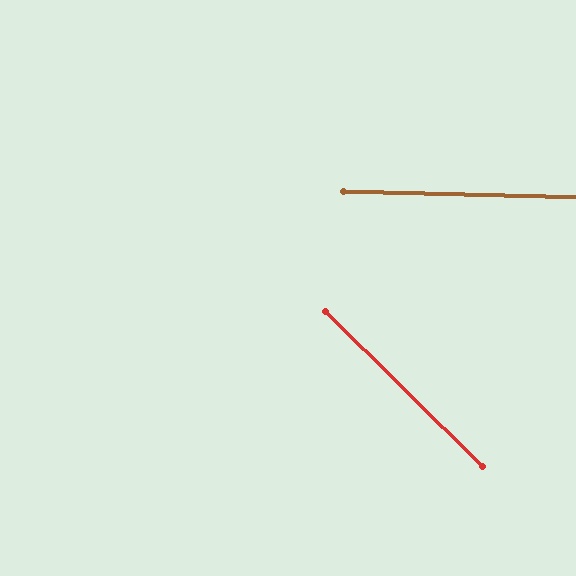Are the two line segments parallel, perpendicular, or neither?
Neither parallel nor perpendicular — they differ by about 43°.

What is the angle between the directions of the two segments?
Approximately 43 degrees.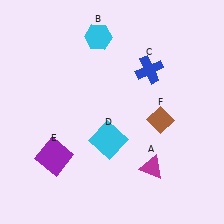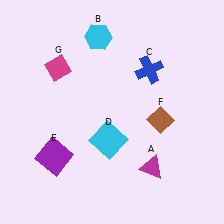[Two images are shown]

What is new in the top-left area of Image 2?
A magenta diamond (G) was added in the top-left area of Image 2.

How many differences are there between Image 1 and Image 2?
There is 1 difference between the two images.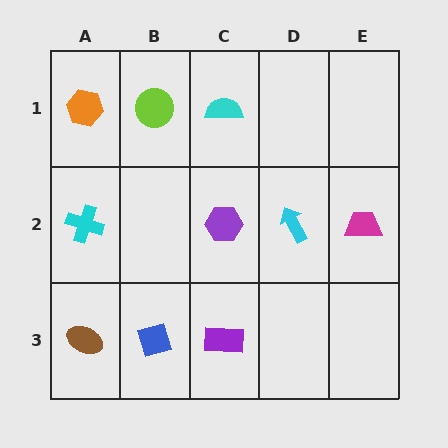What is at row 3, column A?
A brown ellipse.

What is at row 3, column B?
A blue diamond.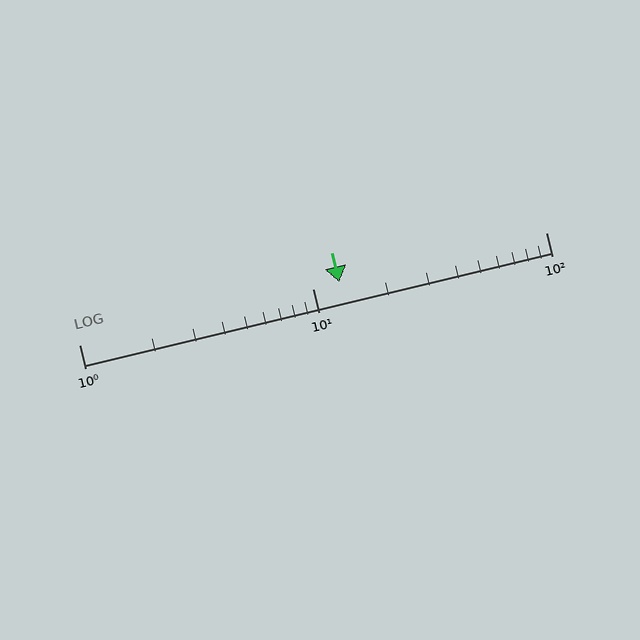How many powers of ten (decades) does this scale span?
The scale spans 2 decades, from 1 to 100.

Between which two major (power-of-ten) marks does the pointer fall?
The pointer is between 10 and 100.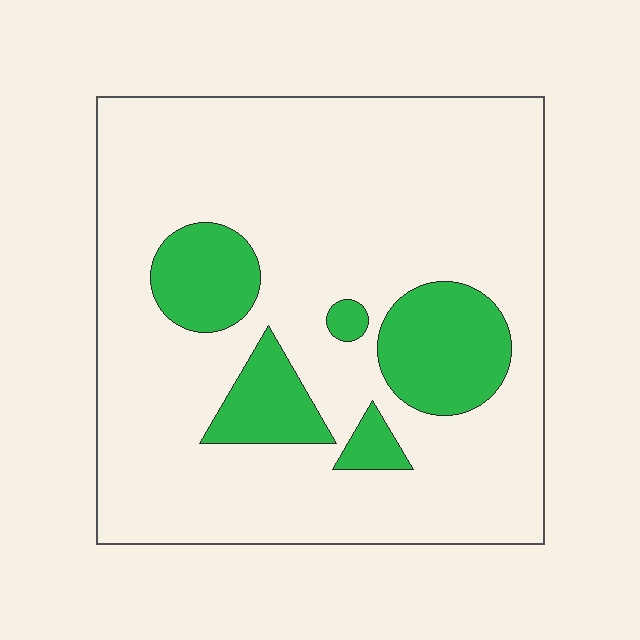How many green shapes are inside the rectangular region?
5.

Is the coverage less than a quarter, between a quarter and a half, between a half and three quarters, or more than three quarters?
Less than a quarter.